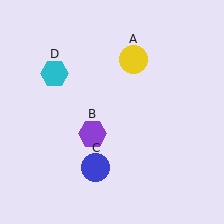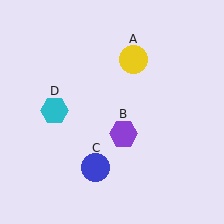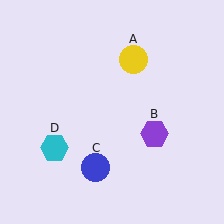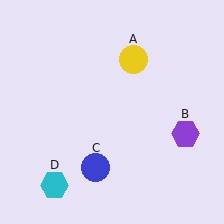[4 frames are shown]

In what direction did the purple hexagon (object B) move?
The purple hexagon (object B) moved right.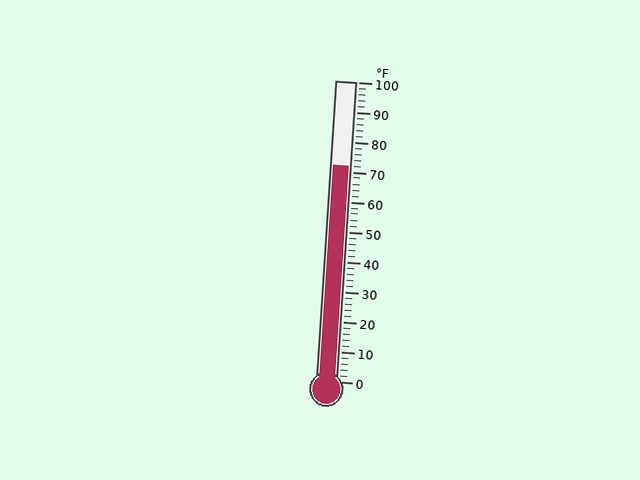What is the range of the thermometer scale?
The thermometer scale ranges from 0°F to 100°F.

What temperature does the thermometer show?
The thermometer shows approximately 72°F.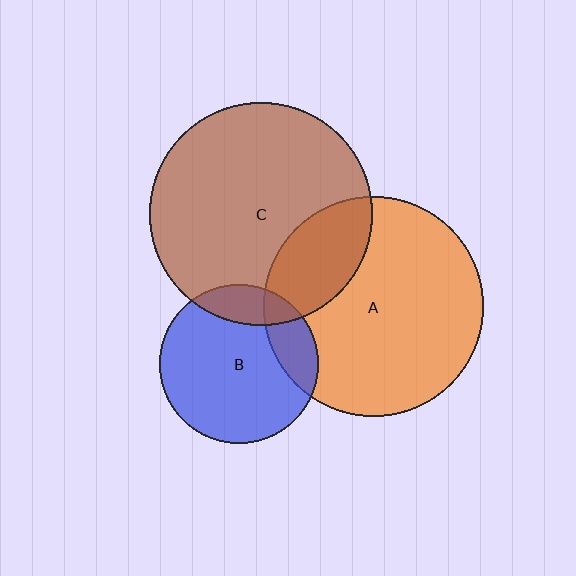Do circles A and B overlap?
Yes.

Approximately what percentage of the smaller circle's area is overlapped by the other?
Approximately 20%.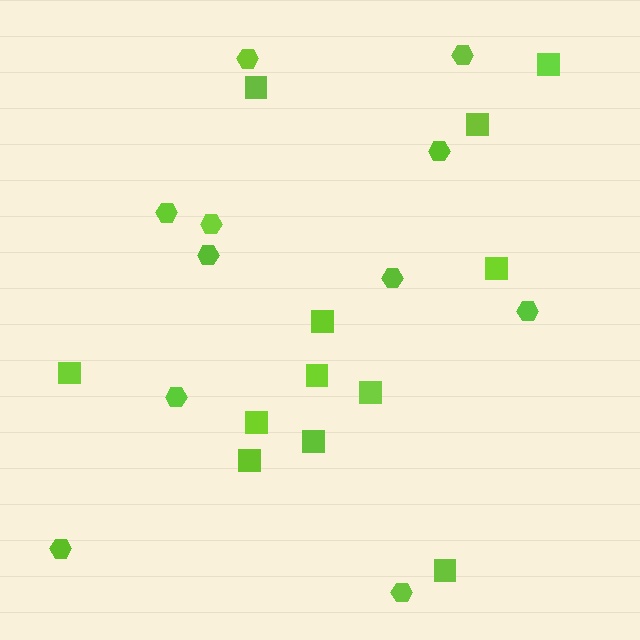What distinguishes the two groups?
There are 2 groups: one group of hexagons (11) and one group of squares (12).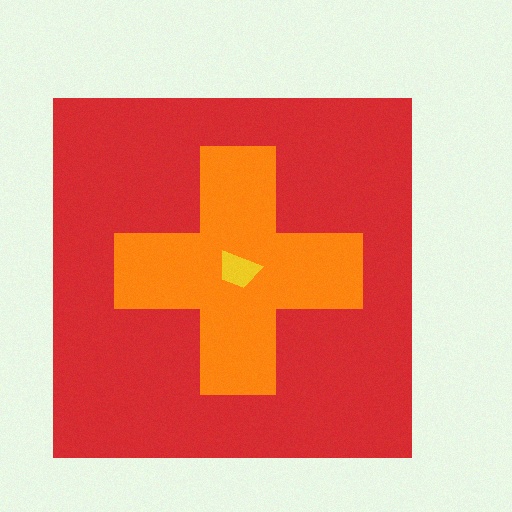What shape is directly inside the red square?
The orange cross.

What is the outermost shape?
The red square.